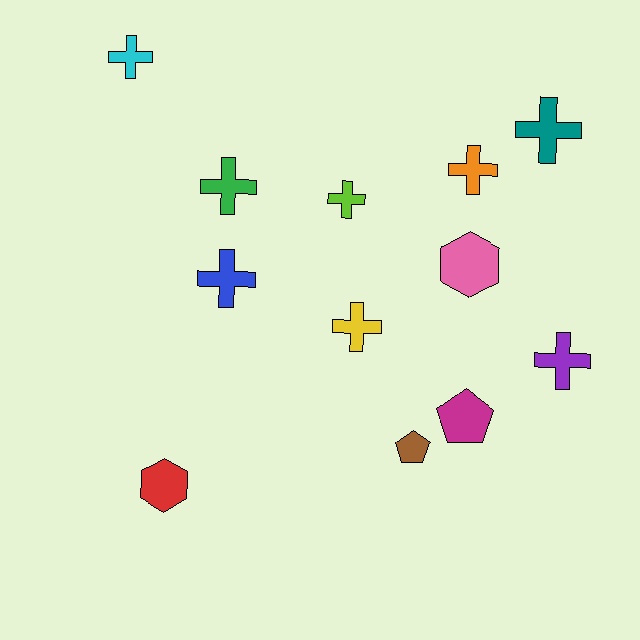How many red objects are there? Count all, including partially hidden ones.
There is 1 red object.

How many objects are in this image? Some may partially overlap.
There are 12 objects.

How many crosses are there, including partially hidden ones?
There are 8 crosses.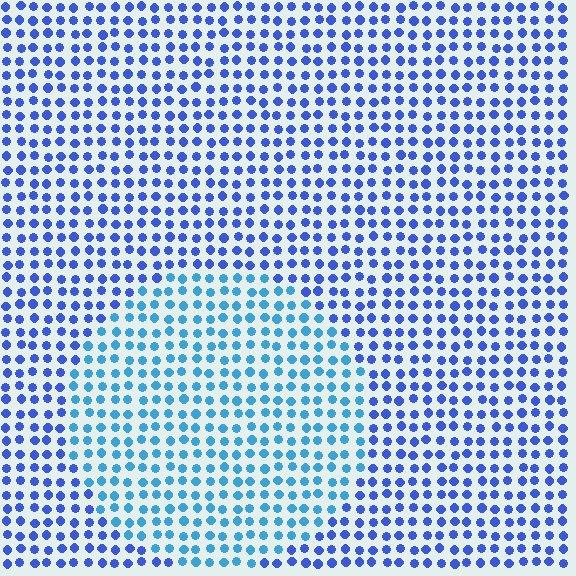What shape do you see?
I see a circle.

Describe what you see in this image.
The image is filled with small blue elements in a uniform arrangement. A circle-shaped region is visible where the elements are tinted to a slightly different hue, forming a subtle color boundary.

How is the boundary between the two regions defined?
The boundary is defined purely by a slight shift in hue (about 30 degrees). Spacing, size, and orientation are identical on both sides.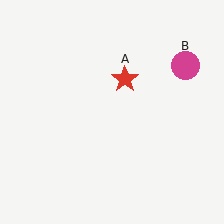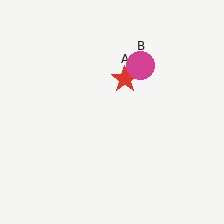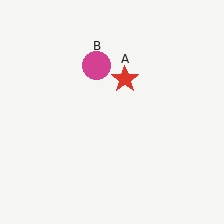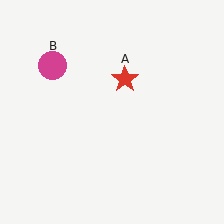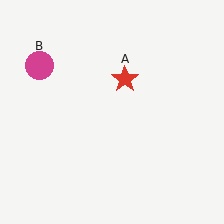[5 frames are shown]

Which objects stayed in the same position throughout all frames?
Red star (object A) remained stationary.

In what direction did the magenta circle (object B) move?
The magenta circle (object B) moved left.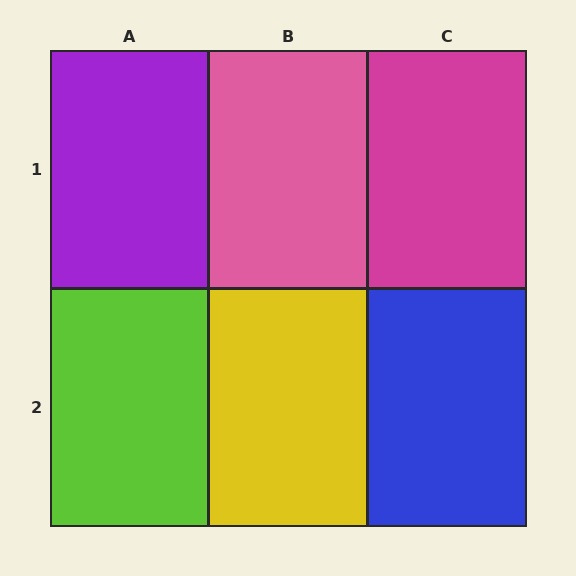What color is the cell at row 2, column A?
Lime.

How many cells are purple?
1 cell is purple.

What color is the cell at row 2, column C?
Blue.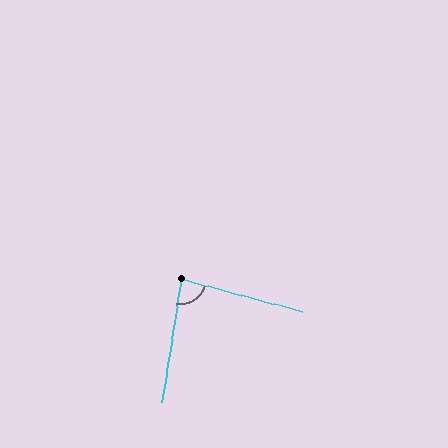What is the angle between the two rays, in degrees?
Approximately 83 degrees.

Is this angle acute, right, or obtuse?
It is acute.